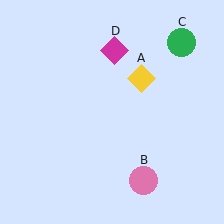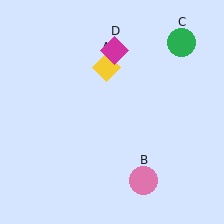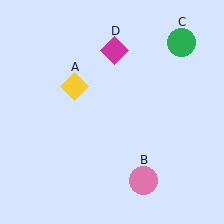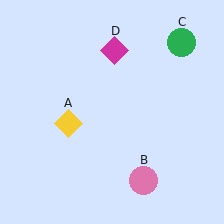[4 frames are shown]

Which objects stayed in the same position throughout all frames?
Pink circle (object B) and green circle (object C) and magenta diamond (object D) remained stationary.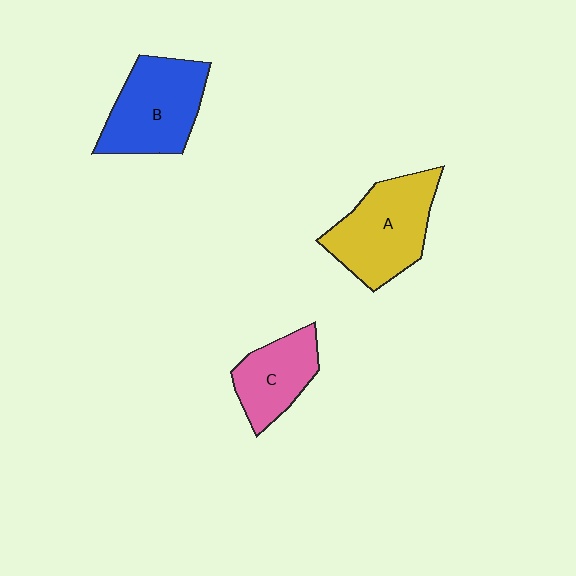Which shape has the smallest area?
Shape C (pink).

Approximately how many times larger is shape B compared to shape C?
Approximately 1.4 times.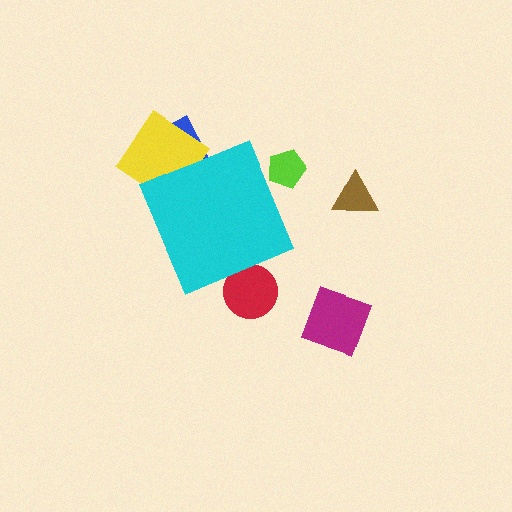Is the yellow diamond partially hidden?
Yes, the yellow diamond is partially hidden behind the cyan diamond.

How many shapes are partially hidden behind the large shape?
4 shapes are partially hidden.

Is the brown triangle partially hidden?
No, the brown triangle is fully visible.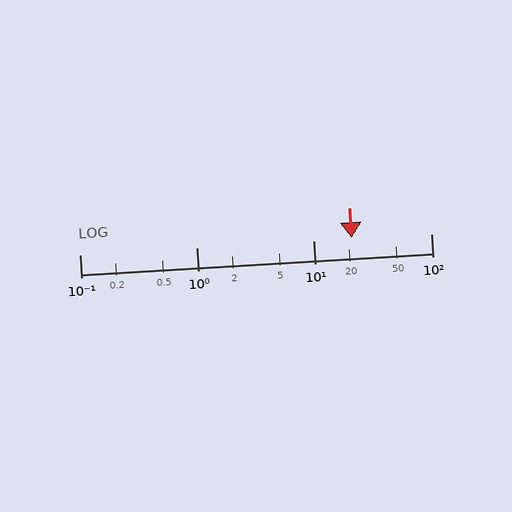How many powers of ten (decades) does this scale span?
The scale spans 3 decades, from 0.1 to 100.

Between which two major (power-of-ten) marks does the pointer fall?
The pointer is between 10 and 100.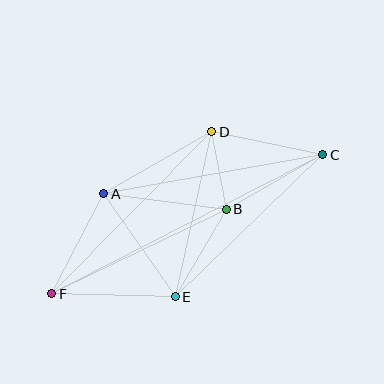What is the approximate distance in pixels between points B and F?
The distance between B and F is approximately 194 pixels.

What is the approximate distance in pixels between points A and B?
The distance between A and B is approximately 123 pixels.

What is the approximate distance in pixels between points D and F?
The distance between D and F is approximately 228 pixels.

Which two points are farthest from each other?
Points C and F are farthest from each other.